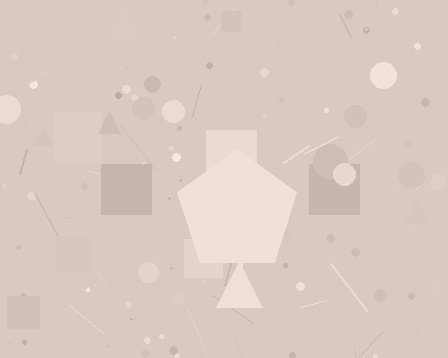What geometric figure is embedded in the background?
A pentagon is embedded in the background.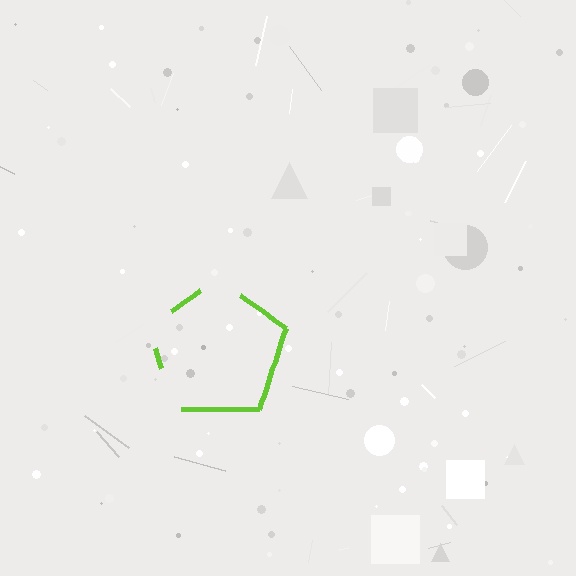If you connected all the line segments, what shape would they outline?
They would outline a pentagon.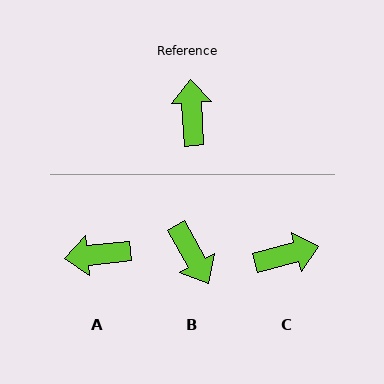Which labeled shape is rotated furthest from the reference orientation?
B, about 154 degrees away.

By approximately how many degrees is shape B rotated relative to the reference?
Approximately 154 degrees clockwise.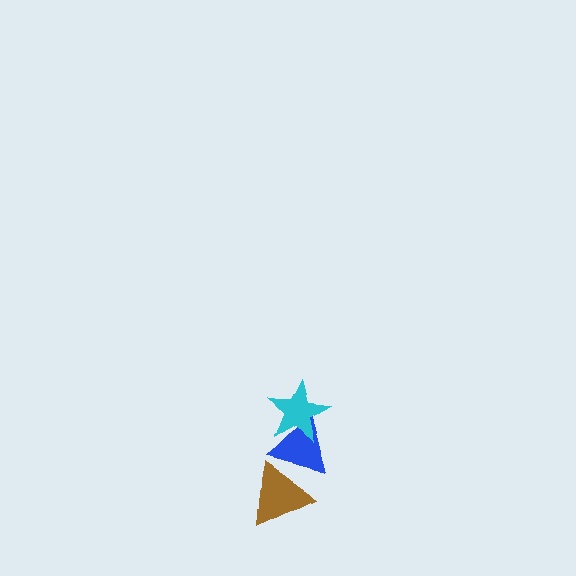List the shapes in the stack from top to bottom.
From top to bottom: the cyan star, the blue triangle, the brown triangle.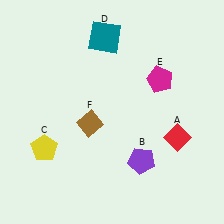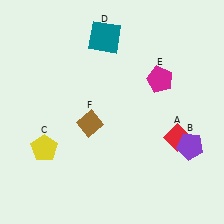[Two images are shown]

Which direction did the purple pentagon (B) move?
The purple pentagon (B) moved right.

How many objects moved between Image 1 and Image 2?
1 object moved between the two images.